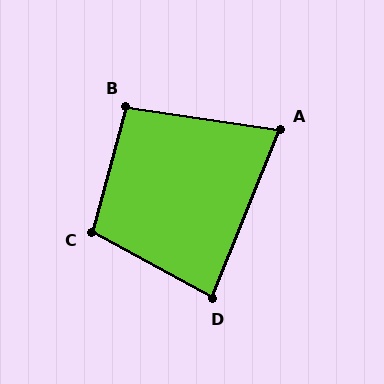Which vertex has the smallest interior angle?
A, at approximately 77 degrees.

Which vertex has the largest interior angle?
C, at approximately 103 degrees.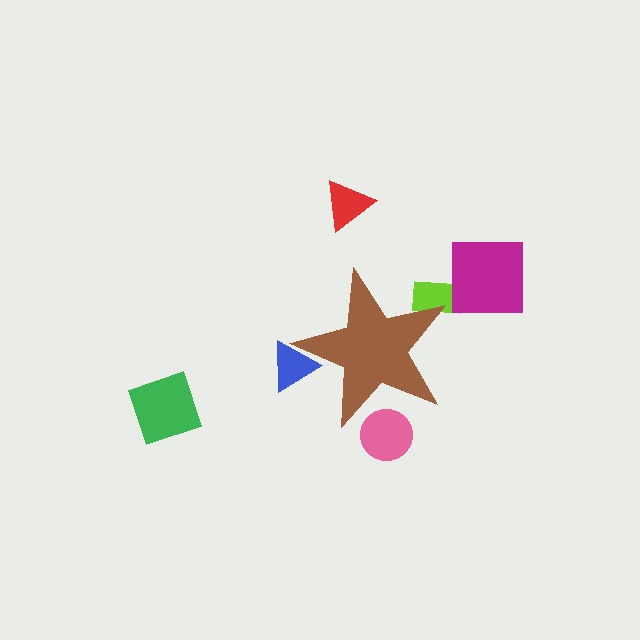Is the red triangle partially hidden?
No, the red triangle is fully visible.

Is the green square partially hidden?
No, the green square is fully visible.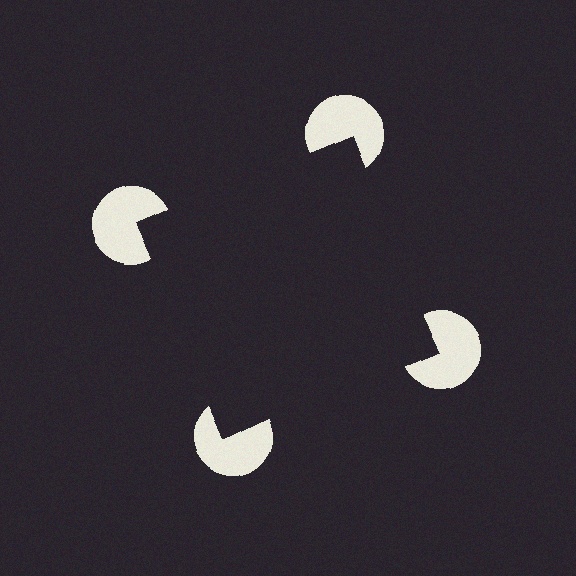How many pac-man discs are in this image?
There are 4 — one at each vertex of the illusory square.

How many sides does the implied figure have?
4 sides.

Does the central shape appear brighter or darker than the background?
It typically appears slightly darker than the background, even though no actual brightness change is drawn.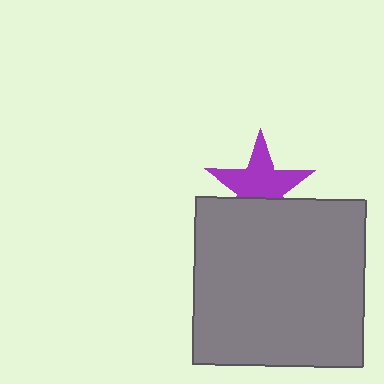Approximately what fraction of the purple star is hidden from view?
Roughly 34% of the purple star is hidden behind the gray rectangle.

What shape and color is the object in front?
The object in front is a gray rectangle.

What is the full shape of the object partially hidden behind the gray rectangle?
The partially hidden object is a purple star.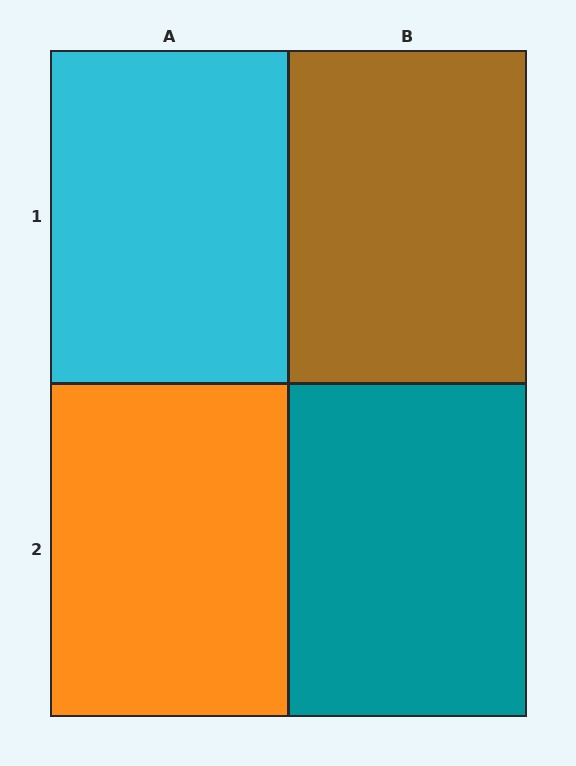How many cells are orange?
1 cell is orange.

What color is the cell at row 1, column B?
Brown.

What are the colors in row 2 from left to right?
Orange, teal.